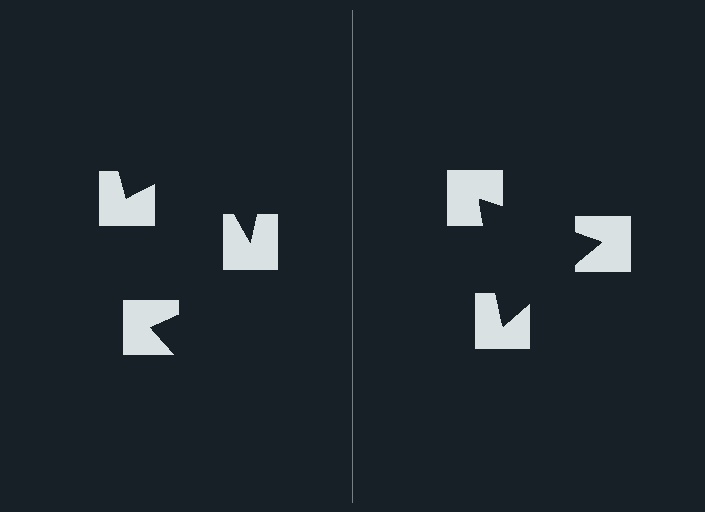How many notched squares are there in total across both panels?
6 — 3 on each side.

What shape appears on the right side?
An illusory triangle.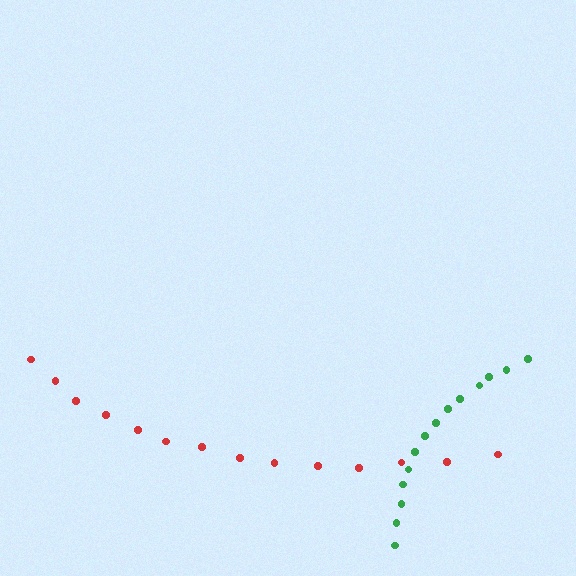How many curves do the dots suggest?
There are 2 distinct paths.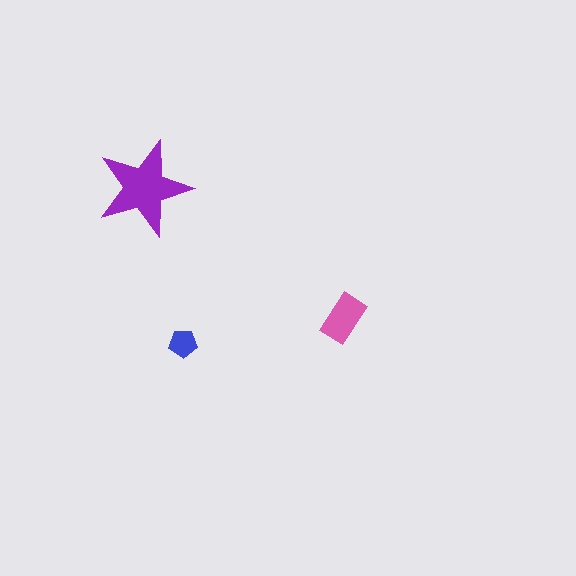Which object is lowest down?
The blue pentagon is bottommost.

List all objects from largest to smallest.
The purple star, the pink rectangle, the blue pentagon.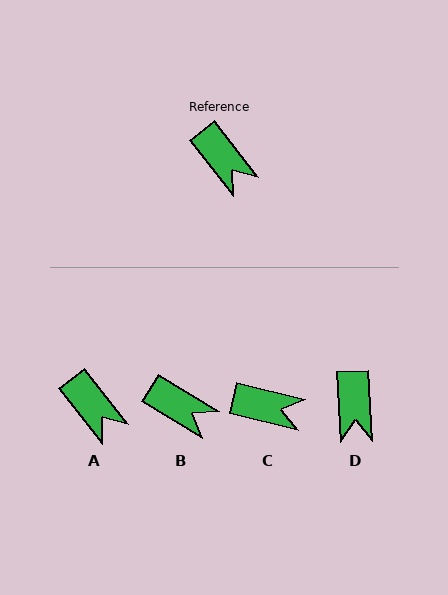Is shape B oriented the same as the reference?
No, it is off by about 20 degrees.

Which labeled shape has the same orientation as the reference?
A.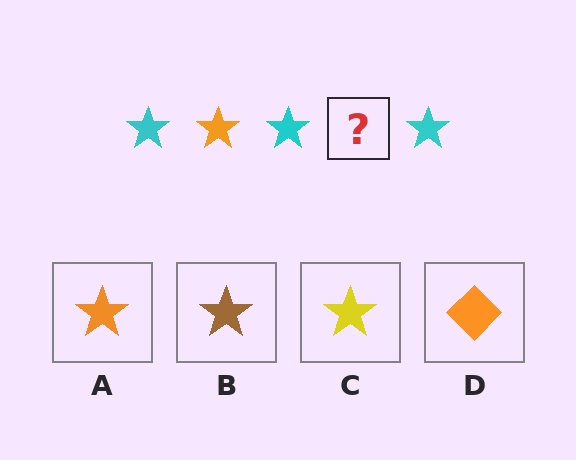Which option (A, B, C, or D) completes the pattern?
A.